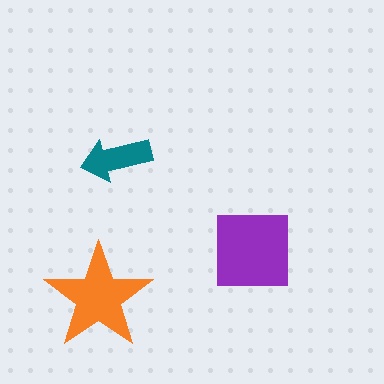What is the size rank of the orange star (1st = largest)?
2nd.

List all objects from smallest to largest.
The teal arrow, the orange star, the purple square.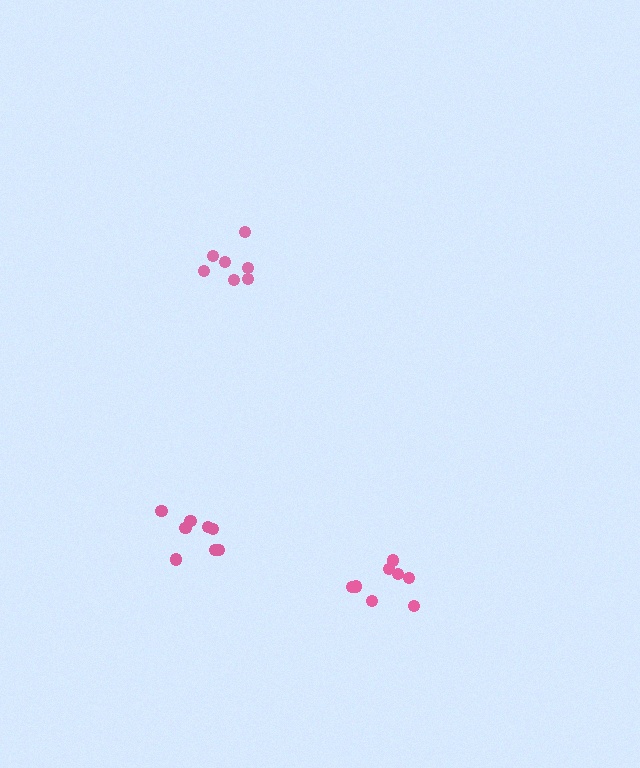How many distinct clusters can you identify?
There are 3 distinct clusters.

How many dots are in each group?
Group 1: 7 dots, Group 2: 8 dots, Group 3: 8 dots (23 total).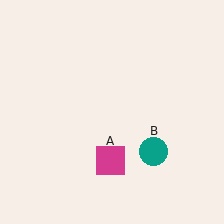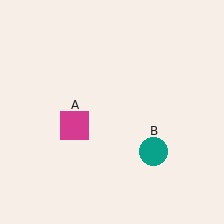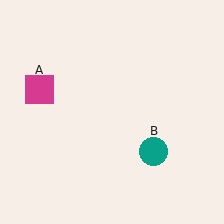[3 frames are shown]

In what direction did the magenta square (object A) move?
The magenta square (object A) moved up and to the left.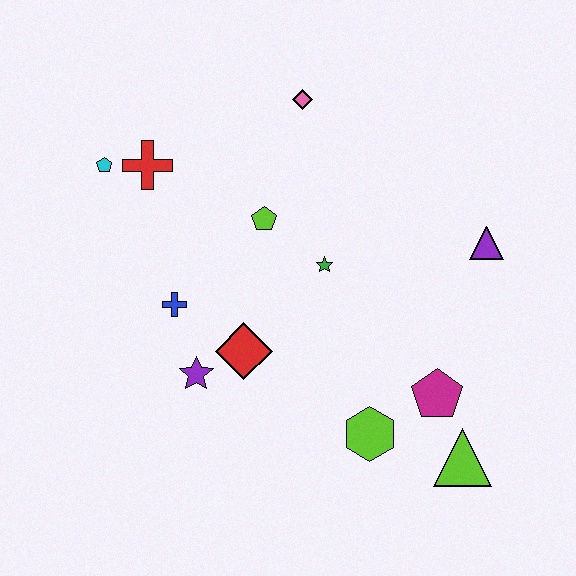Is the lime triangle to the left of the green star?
No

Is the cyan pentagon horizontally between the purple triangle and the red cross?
No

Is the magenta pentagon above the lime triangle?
Yes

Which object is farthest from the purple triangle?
The cyan pentagon is farthest from the purple triangle.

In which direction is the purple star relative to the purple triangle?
The purple star is to the left of the purple triangle.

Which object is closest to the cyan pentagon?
The red cross is closest to the cyan pentagon.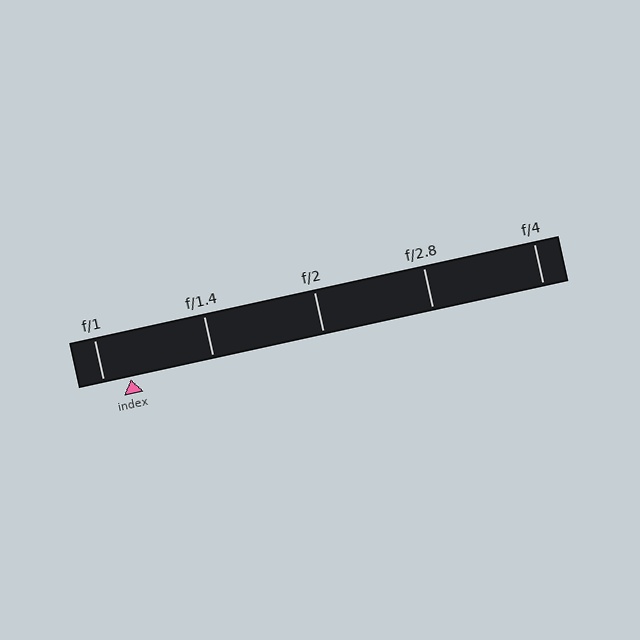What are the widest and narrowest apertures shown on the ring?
The widest aperture shown is f/1 and the narrowest is f/4.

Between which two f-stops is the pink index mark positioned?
The index mark is between f/1 and f/1.4.